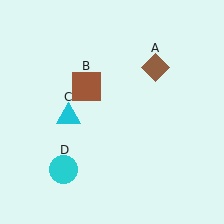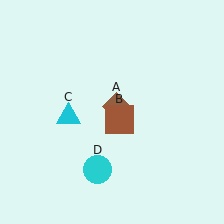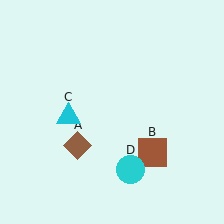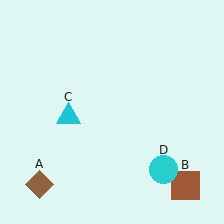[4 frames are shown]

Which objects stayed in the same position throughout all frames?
Cyan triangle (object C) remained stationary.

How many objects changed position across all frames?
3 objects changed position: brown diamond (object A), brown square (object B), cyan circle (object D).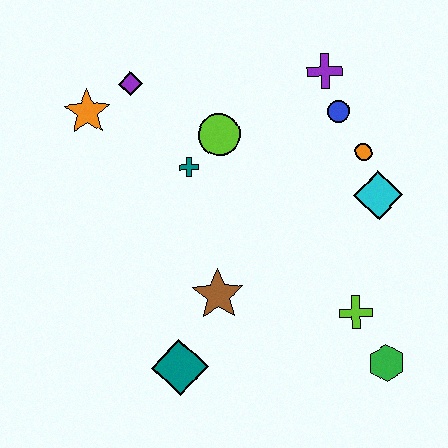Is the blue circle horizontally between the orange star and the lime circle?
No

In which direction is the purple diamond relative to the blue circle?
The purple diamond is to the left of the blue circle.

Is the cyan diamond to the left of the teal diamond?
No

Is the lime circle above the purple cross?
No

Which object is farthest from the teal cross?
The green hexagon is farthest from the teal cross.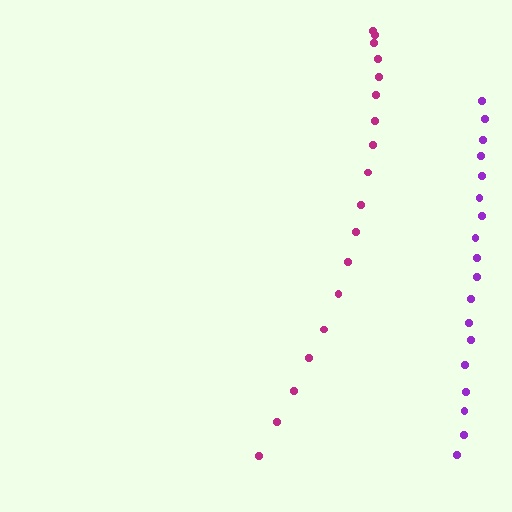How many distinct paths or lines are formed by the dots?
There are 2 distinct paths.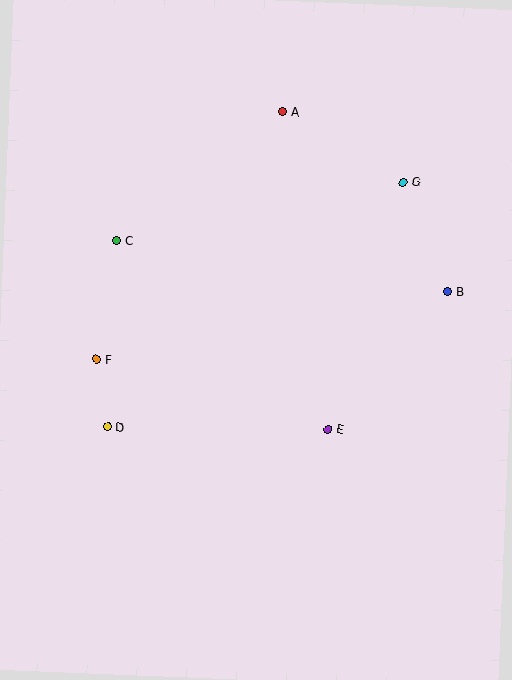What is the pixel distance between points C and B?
The distance between C and B is 335 pixels.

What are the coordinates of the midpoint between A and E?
The midpoint between A and E is at (306, 270).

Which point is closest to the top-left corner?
Point C is closest to the top-left corner.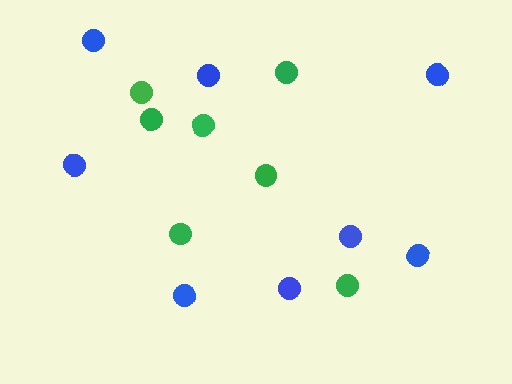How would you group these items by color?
There are 2 groups: one group of green circles (7) and one group of blue circles (8).